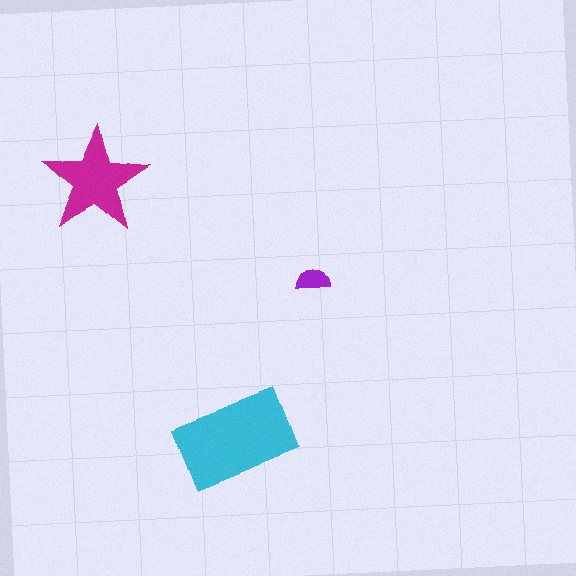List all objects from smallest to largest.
The purple semicircle, the magenta star, the cyan rectangle.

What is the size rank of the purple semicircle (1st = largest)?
3rd.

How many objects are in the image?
There are 3 objects in the image.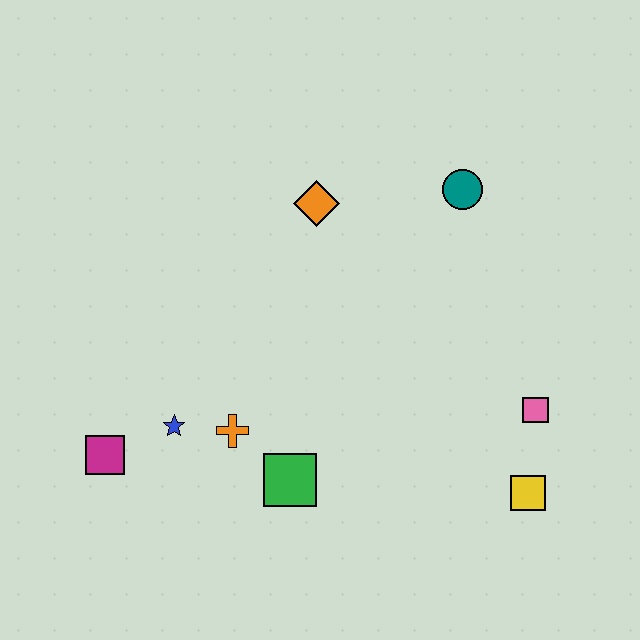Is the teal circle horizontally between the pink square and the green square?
Yes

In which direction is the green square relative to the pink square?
The green square is to the left of the pink square.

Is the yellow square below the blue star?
Yes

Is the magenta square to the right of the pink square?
No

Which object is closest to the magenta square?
The blue star is closest to the magenta square.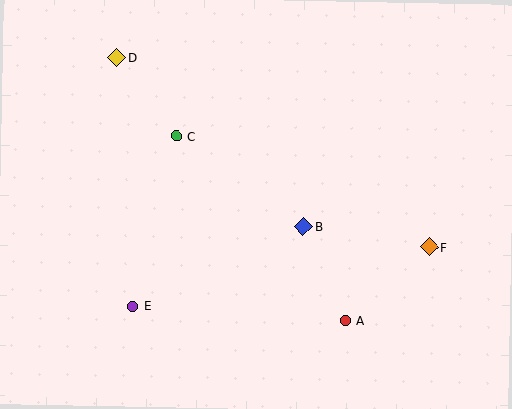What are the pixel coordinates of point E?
Point E is at (133, 306).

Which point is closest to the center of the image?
Point B at (303, 227) is closest to the center.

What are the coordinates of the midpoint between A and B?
The midpoint between A and B is at (324, 274).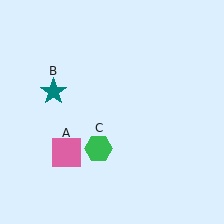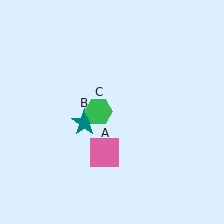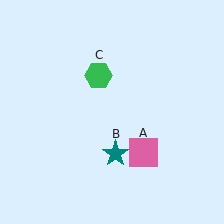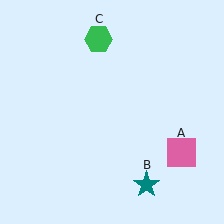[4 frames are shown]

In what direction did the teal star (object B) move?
The teal star (object B) moved down and to the right.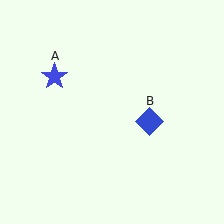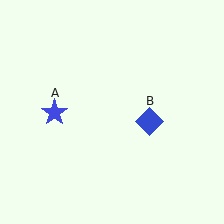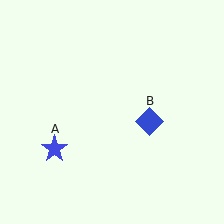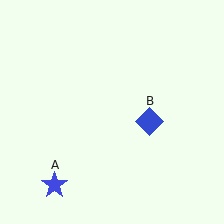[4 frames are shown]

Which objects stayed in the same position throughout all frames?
Blue diamond (object B) remained stationary.